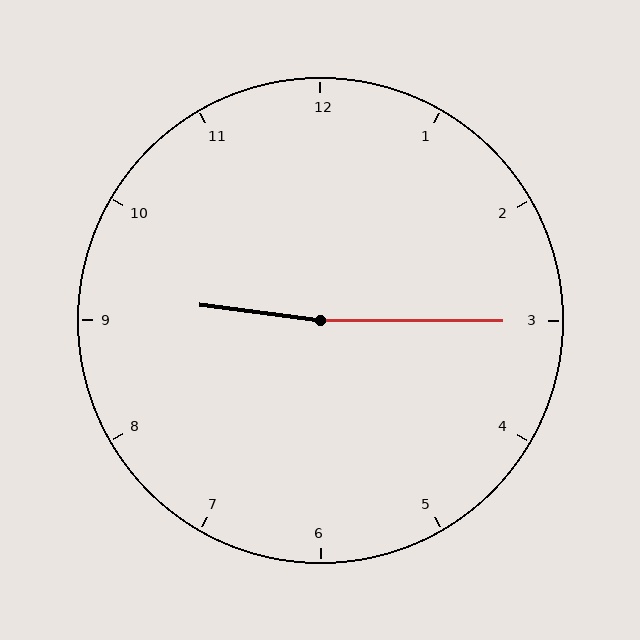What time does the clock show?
9:15.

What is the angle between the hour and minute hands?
Approximately 172 degrees.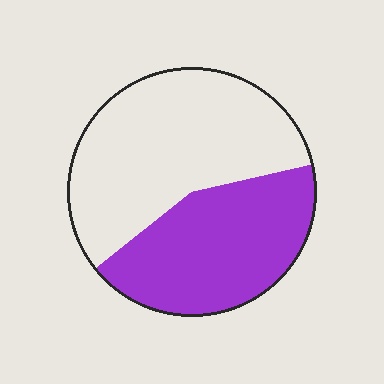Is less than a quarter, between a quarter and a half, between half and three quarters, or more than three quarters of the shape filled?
Between a quarter and a half.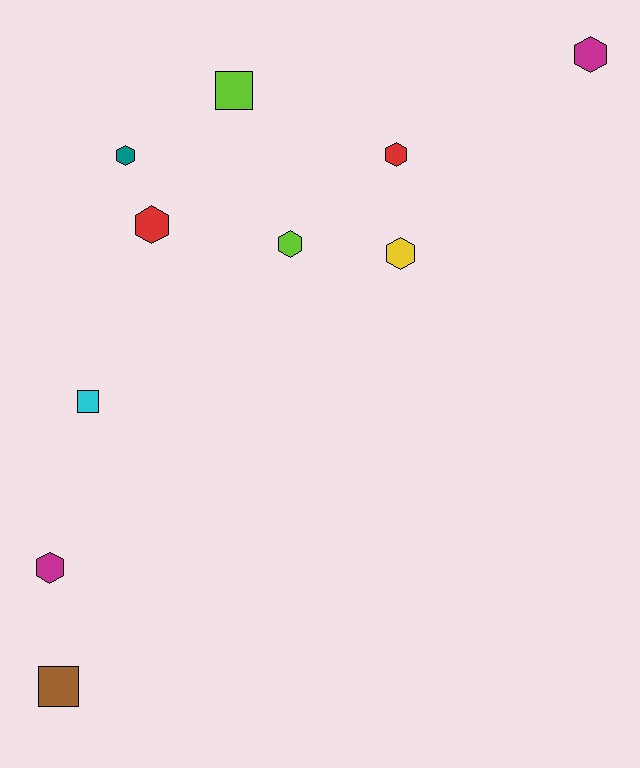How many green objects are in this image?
There are no green objects.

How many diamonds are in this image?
There are no diamonds.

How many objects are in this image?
There are 10 objects.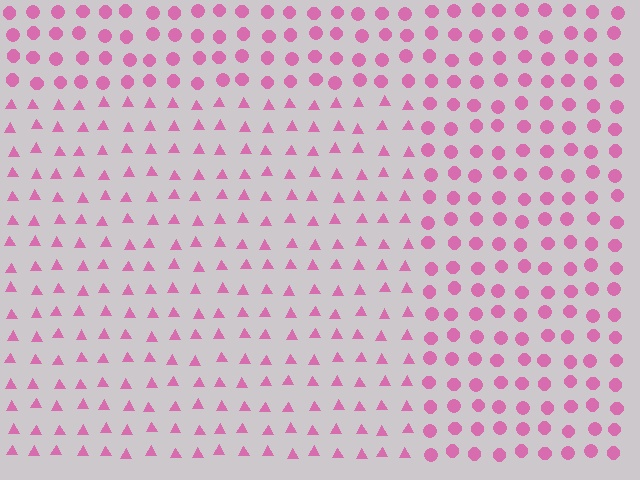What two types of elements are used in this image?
The image uses triangles inside the rectangle region and circles outside it.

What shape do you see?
I see a rectangle.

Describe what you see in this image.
The image is filled with small pink elements arranged in a uniform grid. A rectangle-shaped region contains triangles, while the surrounding area contains circles. The boundary is defined purely by the change in element shape.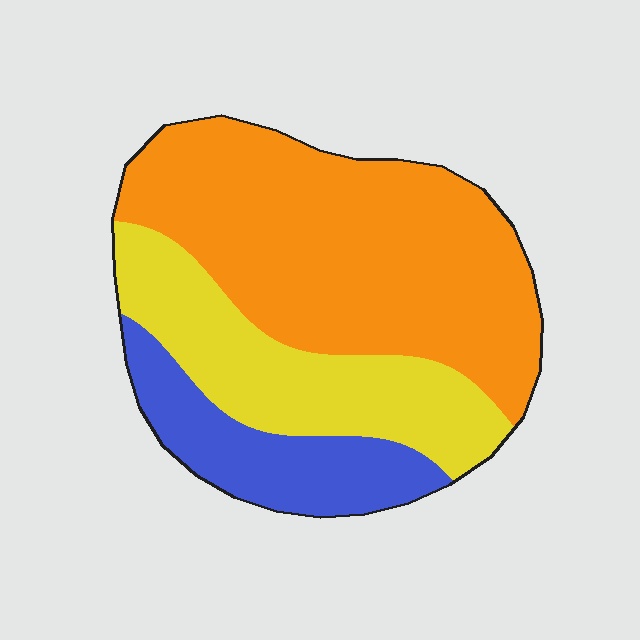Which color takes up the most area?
Orange, at roughly 55%.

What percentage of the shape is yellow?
Yellow covers 28% of the shape.